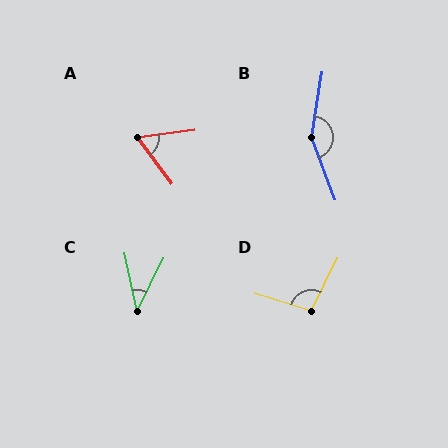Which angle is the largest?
B, at approximately 150 degrees.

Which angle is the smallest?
C, at approximately 38 degrees.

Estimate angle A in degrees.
Approximately 61 degrees.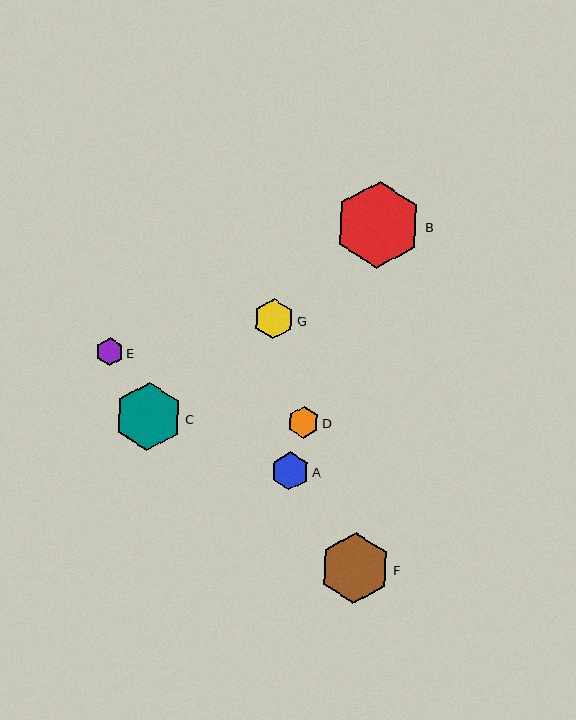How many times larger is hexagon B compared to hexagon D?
Hexagon B is approximately 2.7 times the size of hexagon D.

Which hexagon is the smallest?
Hexagon E is the smallest with a size of approximately 28 pixels.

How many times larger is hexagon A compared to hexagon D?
Hexagon A is approximately 1.2 times the size of hexagon D.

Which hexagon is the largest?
Hexagon B is the largest with a size of approximately 87 pixels.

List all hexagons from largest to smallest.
From largest to smallest: B, F, C, G, A, D, E.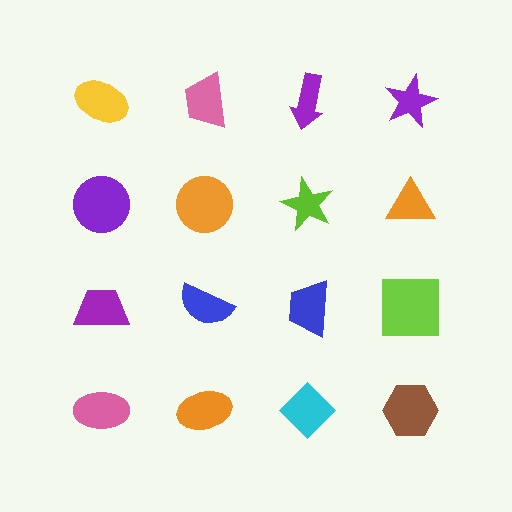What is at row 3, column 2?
A blue semicircle.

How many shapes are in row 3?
4 shapes.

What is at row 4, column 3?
A cyan diamond.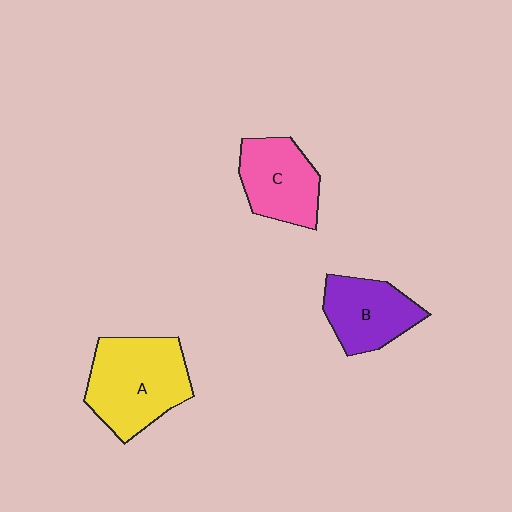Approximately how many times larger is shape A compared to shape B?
Approximately 1.5 times.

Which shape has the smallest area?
Shape B (purple).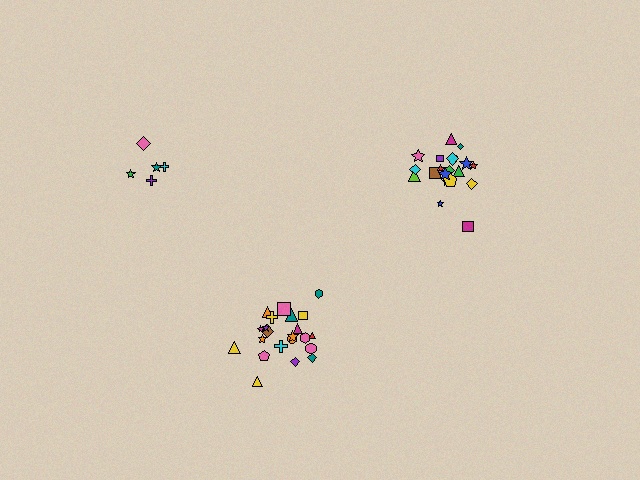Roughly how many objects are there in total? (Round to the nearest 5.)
Roughly 50 objects in total.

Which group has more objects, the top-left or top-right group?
The top-right group.